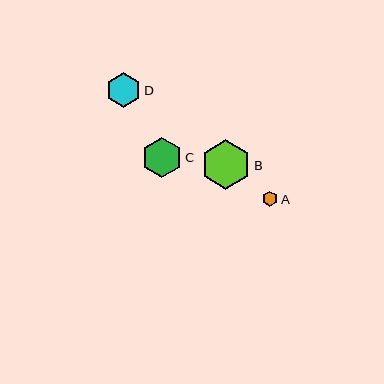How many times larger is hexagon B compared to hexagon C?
Hexagon B is approximately 1.2 times the size of hexagon C.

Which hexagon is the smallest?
Hexagon A is the smallest with a size of approximately 15 pixels.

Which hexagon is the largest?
Hexagon B is the largest with a size of approximately 49 pixels.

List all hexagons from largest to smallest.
From largest to smallest: B, C, D, A.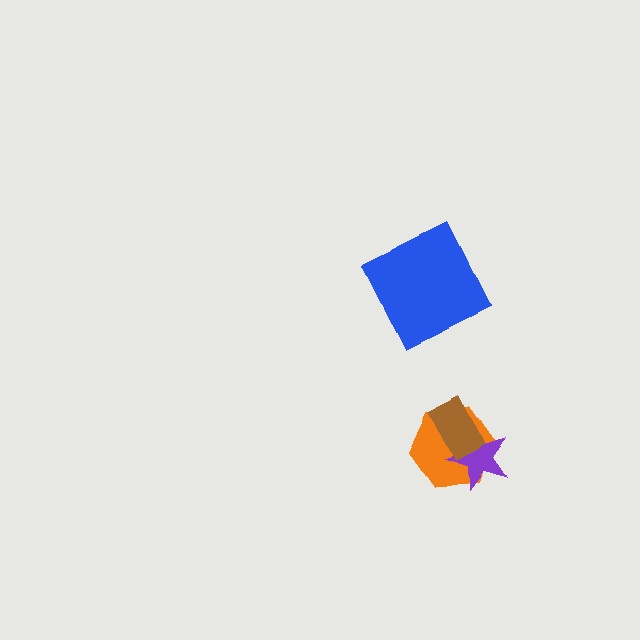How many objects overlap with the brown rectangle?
2 objects overlap with the brown rectangle.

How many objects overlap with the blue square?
0 objects overlap with the blue square.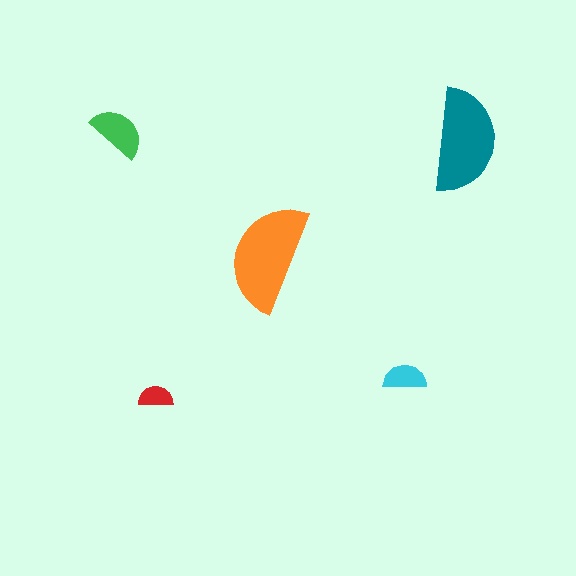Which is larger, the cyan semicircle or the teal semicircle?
The teal one.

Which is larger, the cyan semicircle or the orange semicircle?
The orange one.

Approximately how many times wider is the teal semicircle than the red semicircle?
About 3 times wider.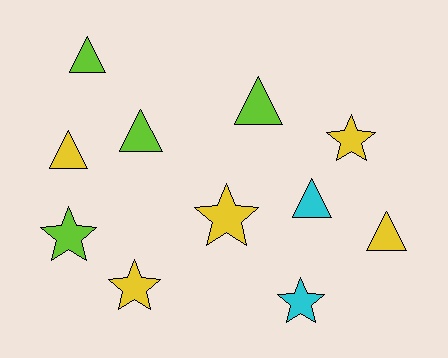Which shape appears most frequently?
Triangle, with 6 objects.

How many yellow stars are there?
There are 3 yellow stars.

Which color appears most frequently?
Yellow, with 5 objects.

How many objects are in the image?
There are 11 objects.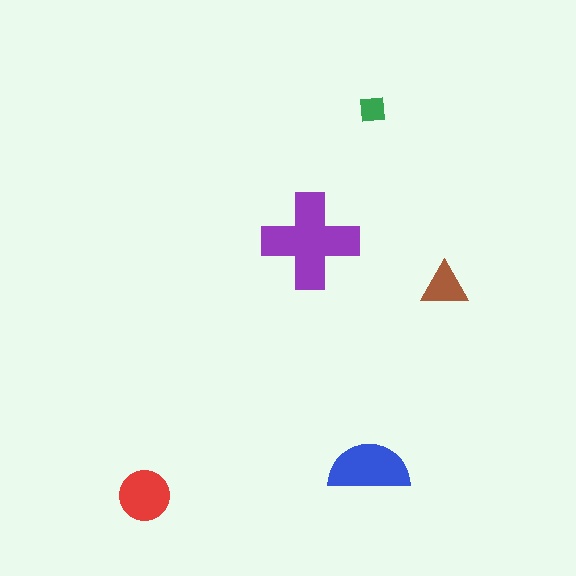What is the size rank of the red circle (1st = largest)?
3rd.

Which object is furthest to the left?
The red circle is leftmost.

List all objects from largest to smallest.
The purple cross, the blue semicircle, the red circle, the brown triangle, the green square.